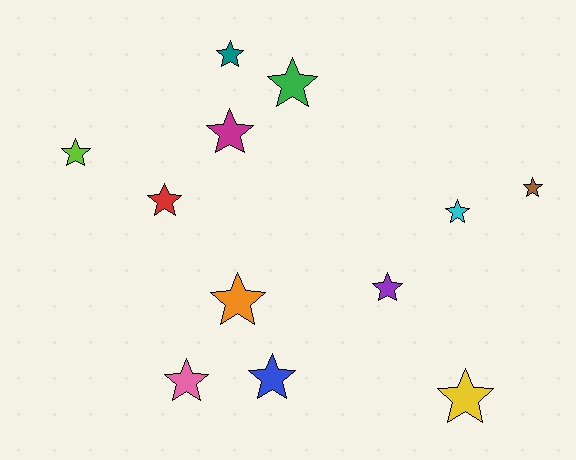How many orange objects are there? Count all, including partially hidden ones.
There is 1 orange object.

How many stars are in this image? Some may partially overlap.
There are 12 stars.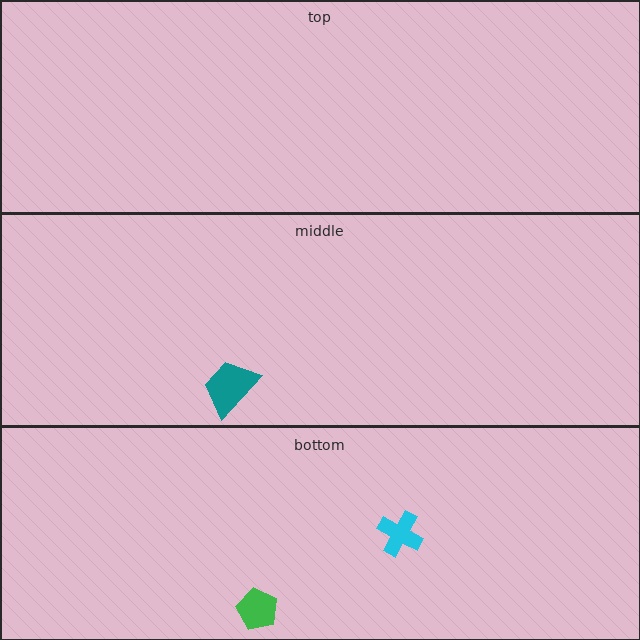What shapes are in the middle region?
The teal trapezoid.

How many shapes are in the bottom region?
2.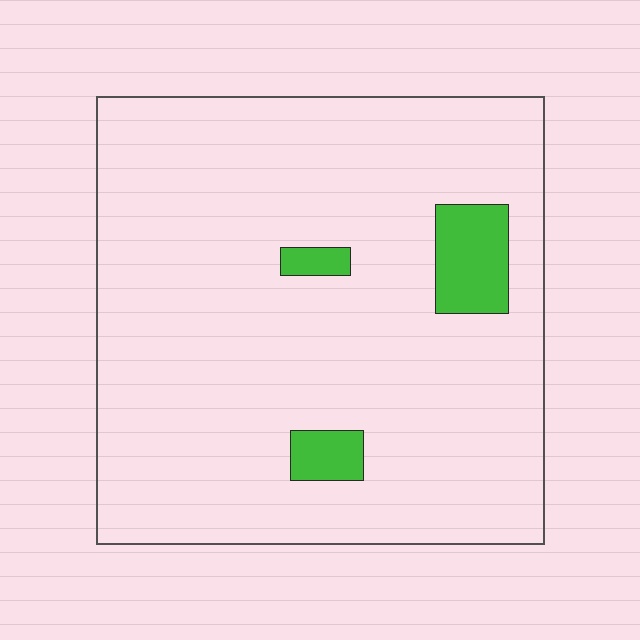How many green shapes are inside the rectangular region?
3.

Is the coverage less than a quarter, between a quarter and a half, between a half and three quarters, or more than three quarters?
Less than a quarter.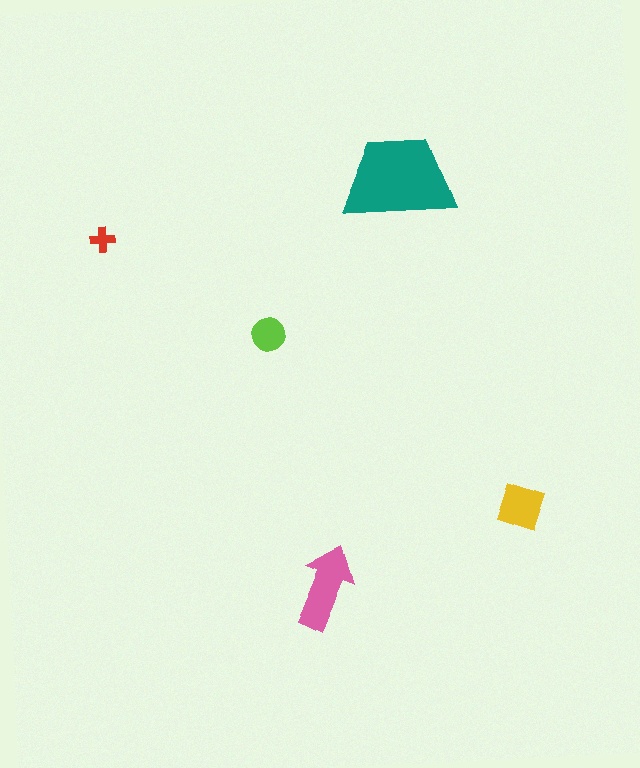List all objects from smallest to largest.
The red cross, the lime circle, the yellow diamond, the pink arrow, the teal trapezoid.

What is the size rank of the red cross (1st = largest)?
5th.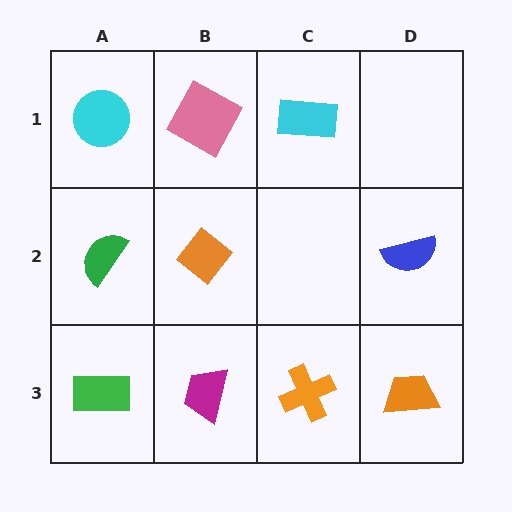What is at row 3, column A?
A green rectangle.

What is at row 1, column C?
A cyan rectangle.